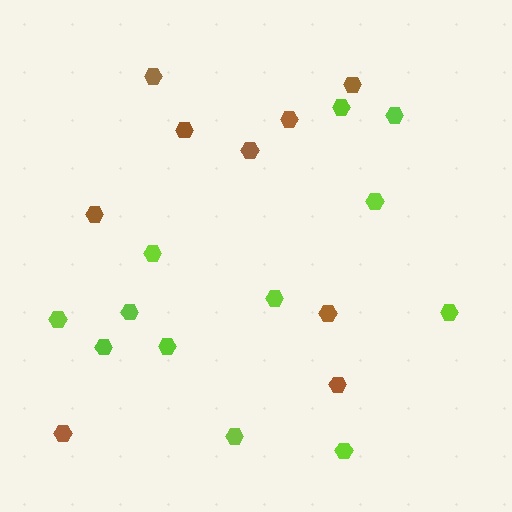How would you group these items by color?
There are 2 groups: one group of brown hexagons (9) and one group of lime hexagons (12).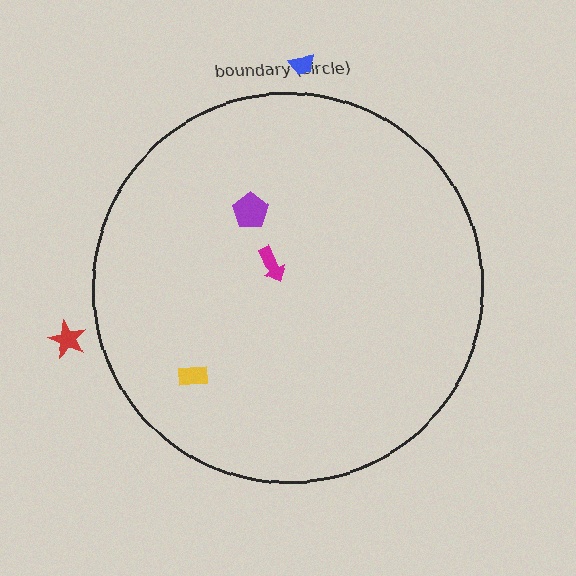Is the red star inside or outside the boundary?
Outside.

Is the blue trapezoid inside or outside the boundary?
Outside.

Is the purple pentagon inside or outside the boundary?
Inside.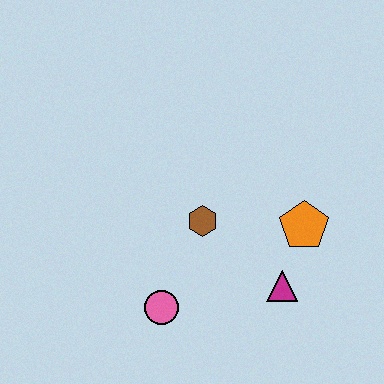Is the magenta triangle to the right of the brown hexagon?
Yes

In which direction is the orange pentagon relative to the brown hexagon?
The orange pentagon is to the right of the brown hexagon.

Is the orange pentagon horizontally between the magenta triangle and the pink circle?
No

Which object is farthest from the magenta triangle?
The pink circle is farthest from the magenta triangle.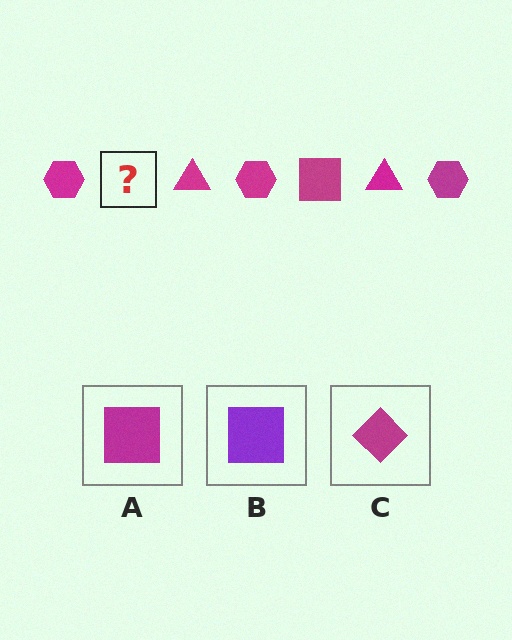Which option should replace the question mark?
Option A.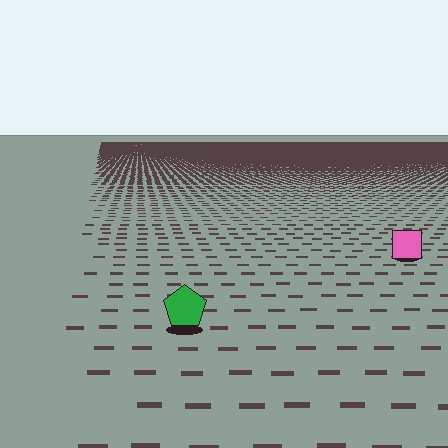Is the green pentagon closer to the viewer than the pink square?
Yes. The green pentagon is closer — you can tell from the texture gradient: the ground texture is coarser near it.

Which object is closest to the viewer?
The green pentagon is closest. The texture marks near it are larger and more spread out.